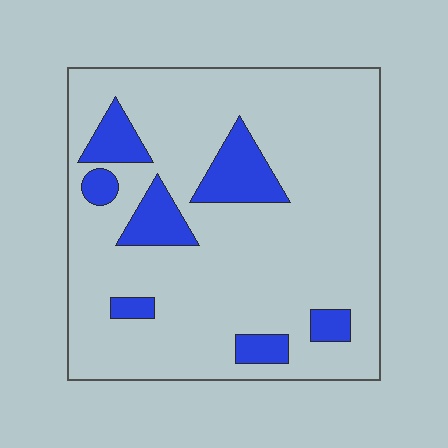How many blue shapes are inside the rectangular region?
7.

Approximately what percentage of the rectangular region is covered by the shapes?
Approximately 15%.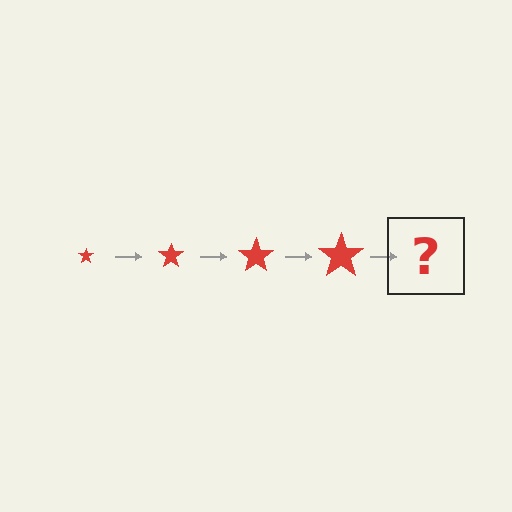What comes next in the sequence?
The next element should be a red star, larger than the previous one.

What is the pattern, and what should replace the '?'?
The pattern is that the star gets progressively larger each step. The '?' should be a red star, larger than the previous one.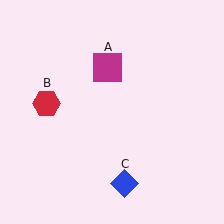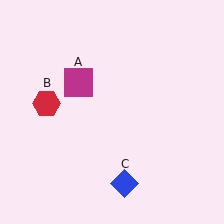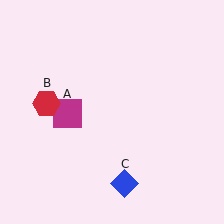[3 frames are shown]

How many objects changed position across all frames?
1 object changed position: magenta square (object A).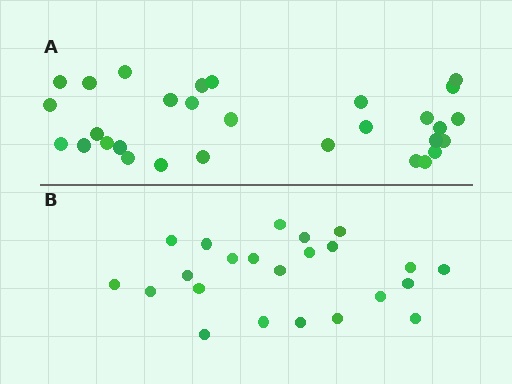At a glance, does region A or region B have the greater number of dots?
Region A (the top region) has more dots.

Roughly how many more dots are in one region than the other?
Region A has roughly 8 or so more dots than region B.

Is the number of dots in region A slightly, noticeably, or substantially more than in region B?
Region A has noticeably more, but not dramatically so. The ratio is roughly 1.3 to 1.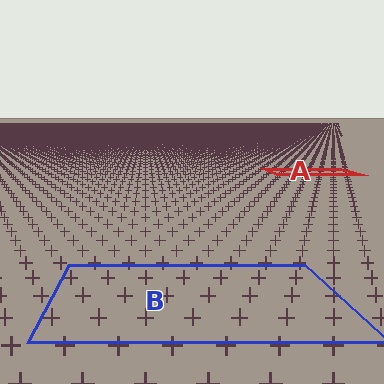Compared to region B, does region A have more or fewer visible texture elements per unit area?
Region A has more texture elements per unit area — they are packed more densely because it is farther away.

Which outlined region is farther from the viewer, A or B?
Region A is farther from the viewer — the texture elements inside it appear smaller and more densely packed.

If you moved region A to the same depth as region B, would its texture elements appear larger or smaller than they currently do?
They would appear larger. At a closer depth, the same texture elements are projected at a bigger on-screen size.